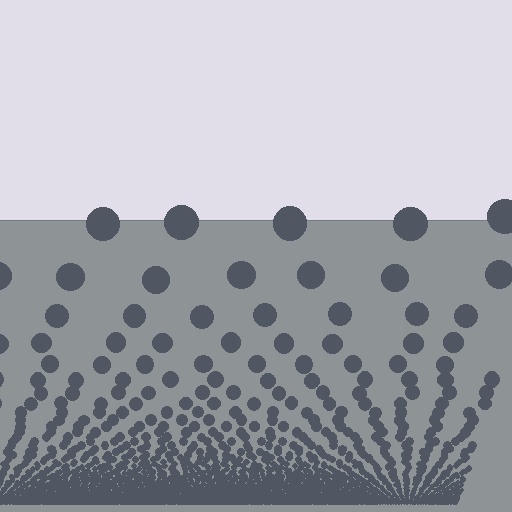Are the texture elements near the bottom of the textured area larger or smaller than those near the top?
Smaller. The gradient is inverted — elements near the bottom are smaller and denser.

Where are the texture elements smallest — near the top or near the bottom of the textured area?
Near the bottom.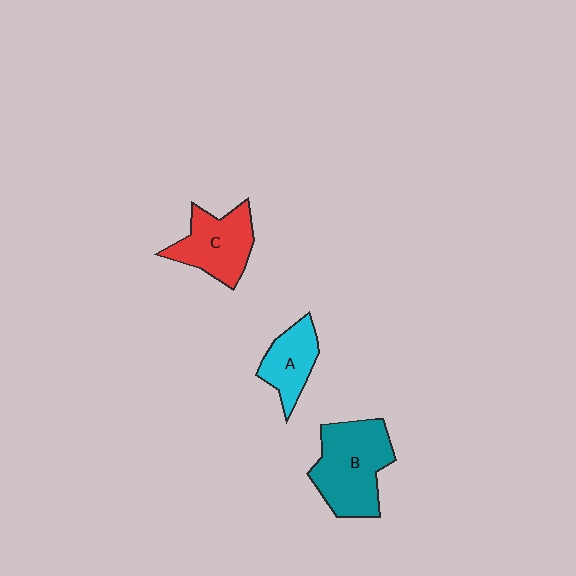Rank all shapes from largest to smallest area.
From largest to smallest: B (teal), C (red), A (cyan).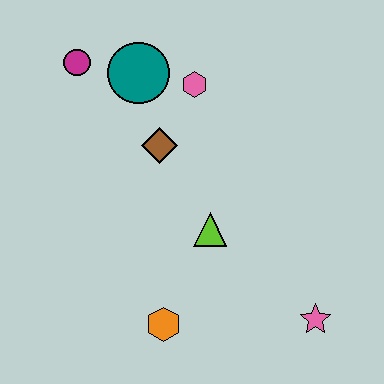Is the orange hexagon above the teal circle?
No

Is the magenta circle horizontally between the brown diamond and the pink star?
No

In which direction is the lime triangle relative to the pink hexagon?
The lime triangle is below the pink hexagon.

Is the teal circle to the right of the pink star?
No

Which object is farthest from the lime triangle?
The magenta circle is farthest from the lime triangle.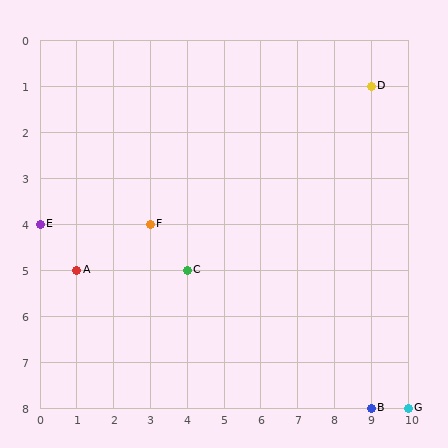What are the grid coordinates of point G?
Point G is at grid coordinates (10, 8).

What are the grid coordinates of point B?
Point B is at grid coordinates (9, 8).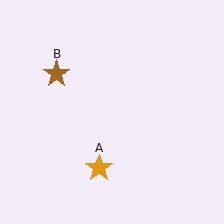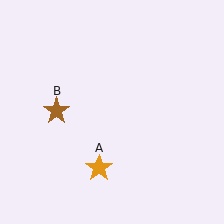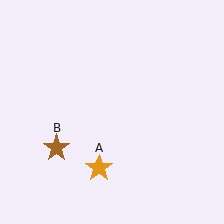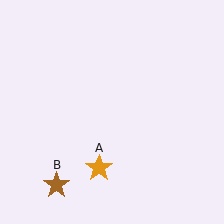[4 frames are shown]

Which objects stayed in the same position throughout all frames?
Orange star (object A) remained stationary.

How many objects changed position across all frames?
1 object changed position: brown star (object B).